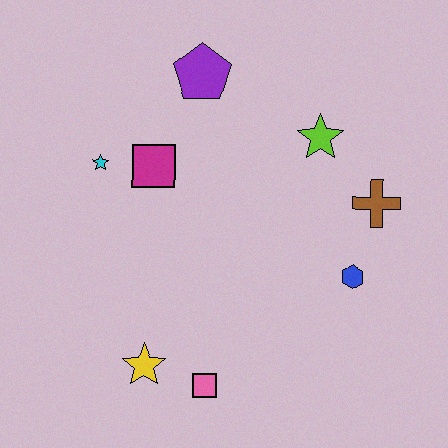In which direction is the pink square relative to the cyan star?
The pink square is below the cyan star.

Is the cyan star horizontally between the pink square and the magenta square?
No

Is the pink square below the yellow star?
Yes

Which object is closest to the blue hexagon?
The brown cross is closest to the blue hexagon.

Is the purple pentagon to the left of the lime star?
Yes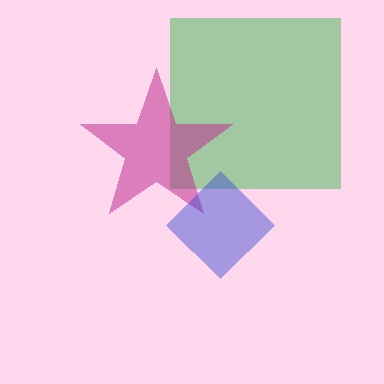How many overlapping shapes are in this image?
There are 3 overlapping shapes in the image.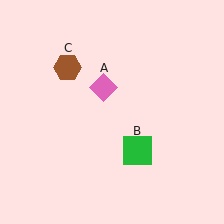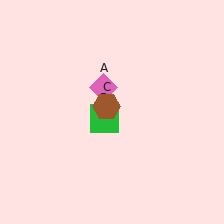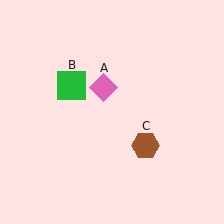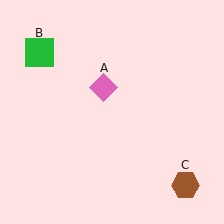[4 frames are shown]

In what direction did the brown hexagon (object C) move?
The brown hexagon (object C) moved down and to the right.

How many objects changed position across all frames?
2 objects changed position: green square (object B), brown hexagon (object C).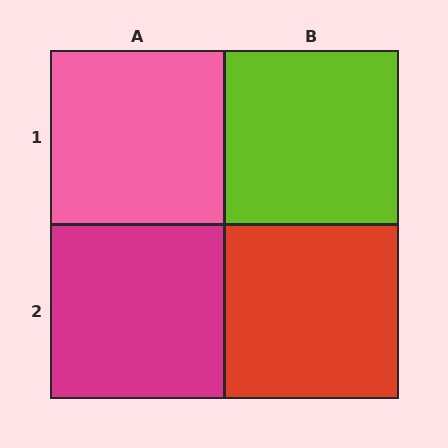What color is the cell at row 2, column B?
Red.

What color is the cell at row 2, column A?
Magenta.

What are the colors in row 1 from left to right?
Pink, lime.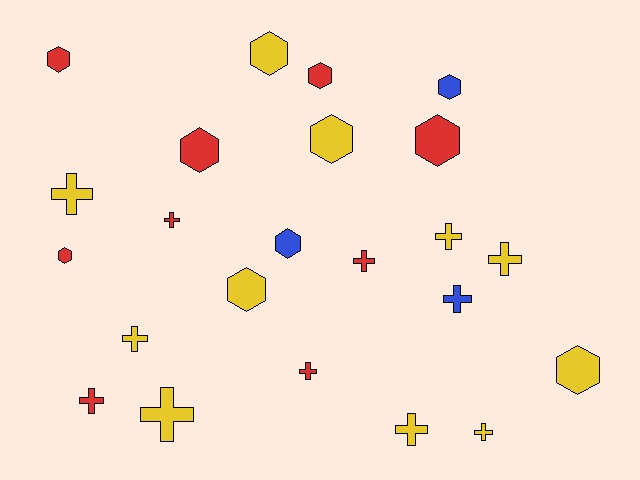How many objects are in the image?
There are 23 objects.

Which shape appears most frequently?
Cross, with 12 objects.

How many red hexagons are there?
There are 5 red hexagons.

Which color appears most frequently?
Yellow, with 11 objects.